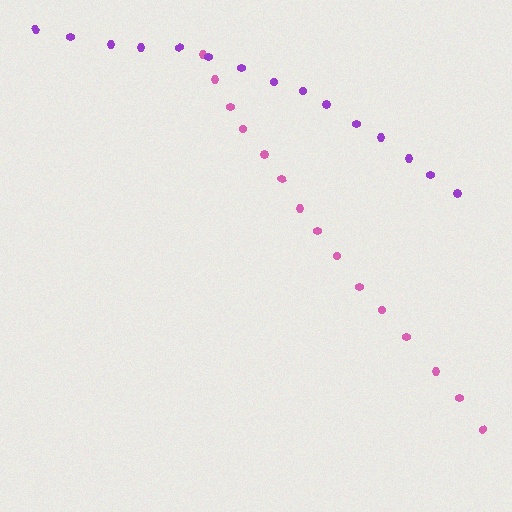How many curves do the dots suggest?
There are 2 distinct paths.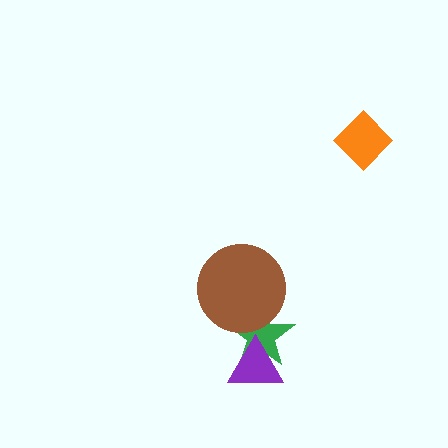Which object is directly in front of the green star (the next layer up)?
The purple triangle is directly in front of the green star.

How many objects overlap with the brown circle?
1 object overlaps with the brown circle.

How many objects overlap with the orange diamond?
0 objects overlap with the orange diamond.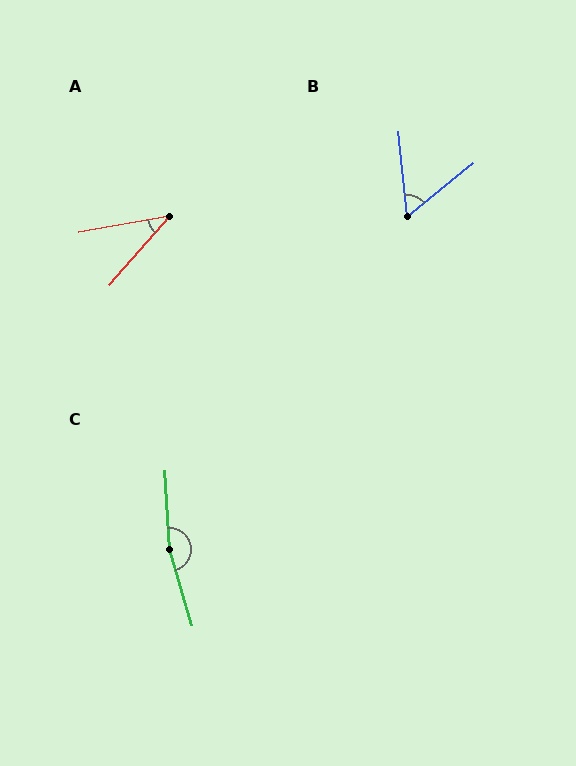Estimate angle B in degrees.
Approximately 57 degrees.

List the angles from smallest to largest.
A (39°), B (57°), C (167°).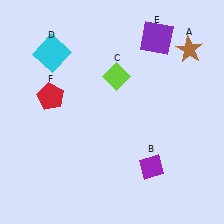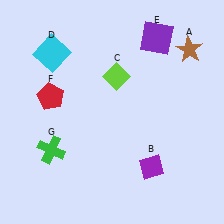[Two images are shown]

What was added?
A green cross (G) was added in Image 2.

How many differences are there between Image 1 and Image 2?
There is 1 difference between the two images.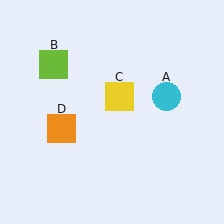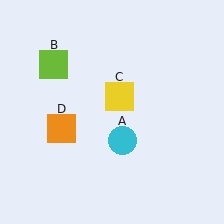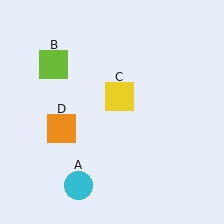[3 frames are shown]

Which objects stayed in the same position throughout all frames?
Lime square (object B) and yellow square (object C) and orange square (object D) remained stationary.